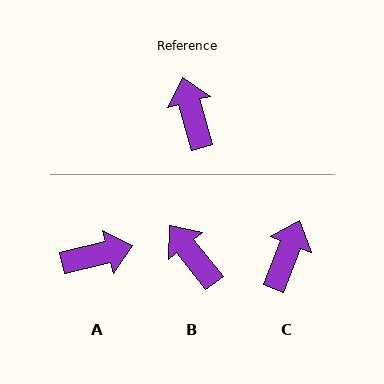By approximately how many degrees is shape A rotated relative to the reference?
Approximately 92 degrees clockwise.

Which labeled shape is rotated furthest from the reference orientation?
A, about 92 degrees away.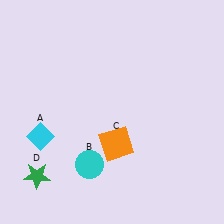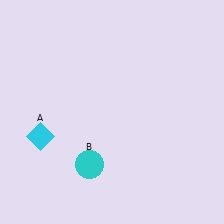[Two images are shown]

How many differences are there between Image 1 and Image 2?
There are 2 differences between the two images.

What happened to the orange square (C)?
The orange square (C) was removed in Image 2. It was in the bottom-right area of Image 1.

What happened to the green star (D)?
The green star (D) was removed in Image 2. It was in the bottom-left area of Image 1.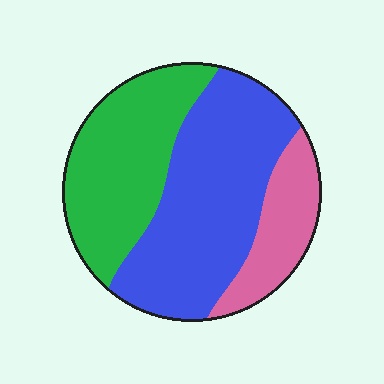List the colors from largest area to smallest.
From largest to smallest: blue, green, pink.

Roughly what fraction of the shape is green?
Green takes up about one third (1/3) of the shape.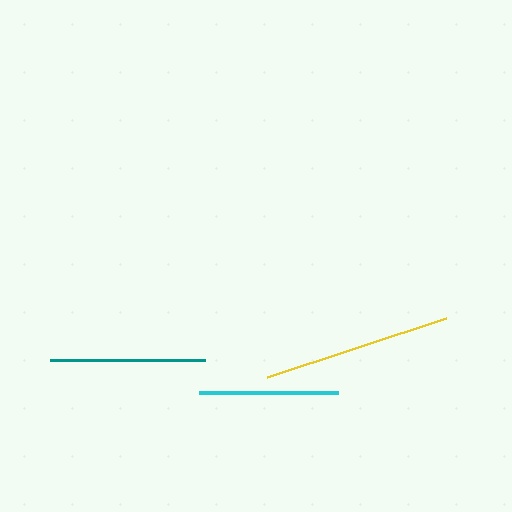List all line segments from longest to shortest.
From longest to shortest: yellow, teal, cyan.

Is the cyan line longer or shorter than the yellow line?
The yellow line is longer than the cyan line.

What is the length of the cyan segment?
The cyan segment is approximately 140 pixels long.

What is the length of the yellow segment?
The yellow segment is approximately 188 pixels long.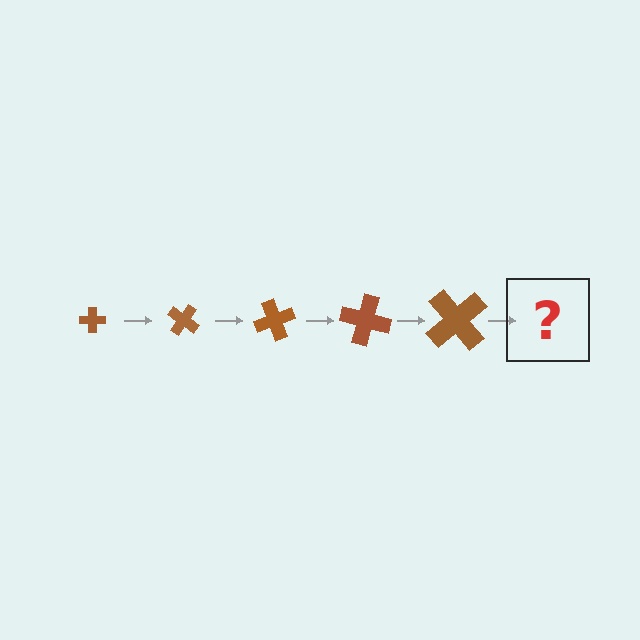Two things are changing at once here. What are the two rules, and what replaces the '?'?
The two rules are that the cross grows larger each step and it rotates 35 degrees each step. The '?' should be a cross, larger than the previous one and rotated 175 degrees from the start.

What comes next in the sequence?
The next element should be a cross, larger than the previous one and rotated 175 degrees from the start.